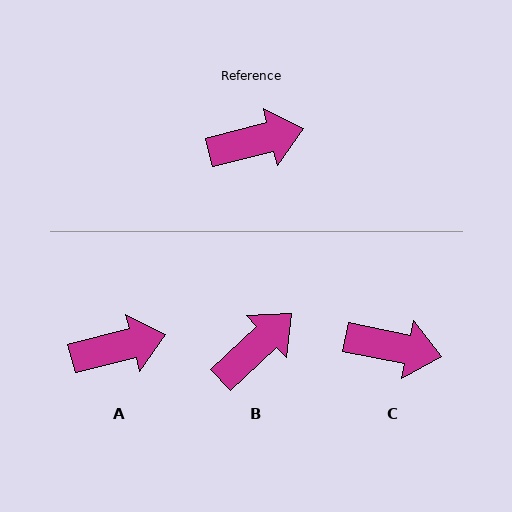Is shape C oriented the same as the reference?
No, it is off by about 25 degrees.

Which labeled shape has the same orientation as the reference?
A.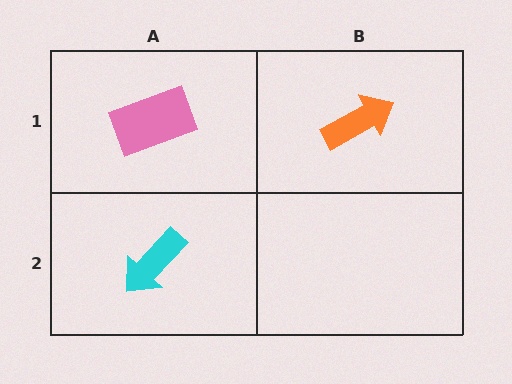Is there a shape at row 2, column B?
No, that cell is empty.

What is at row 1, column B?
An orange arrow.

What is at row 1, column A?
A pink rectangle.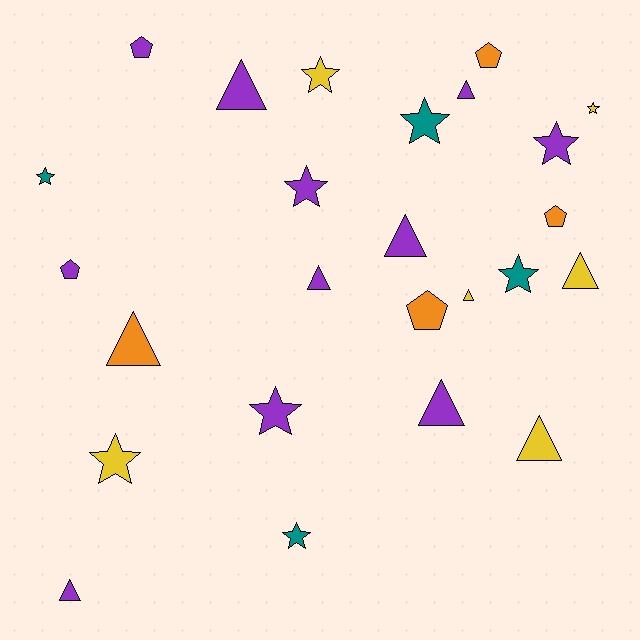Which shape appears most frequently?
Triangle, with 10 objects.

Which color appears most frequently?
Purple, with 11 objects.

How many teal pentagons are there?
There are no teal pentagons.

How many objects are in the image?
There are 25 objects.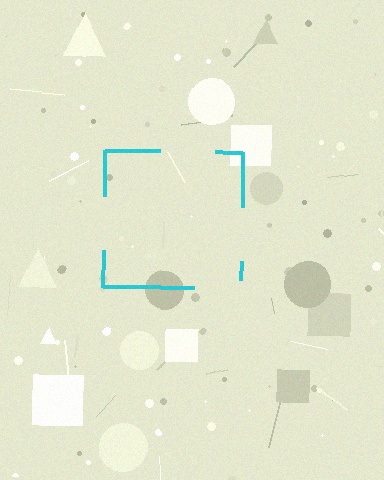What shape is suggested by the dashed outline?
The dashed outline suggests a square.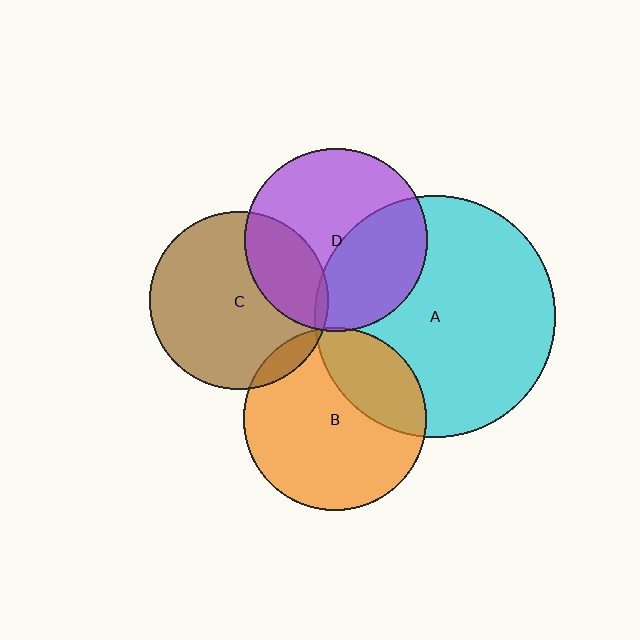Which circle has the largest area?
Circle A (cyan).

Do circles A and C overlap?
Yes.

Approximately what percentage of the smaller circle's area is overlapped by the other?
Approximately 5%.